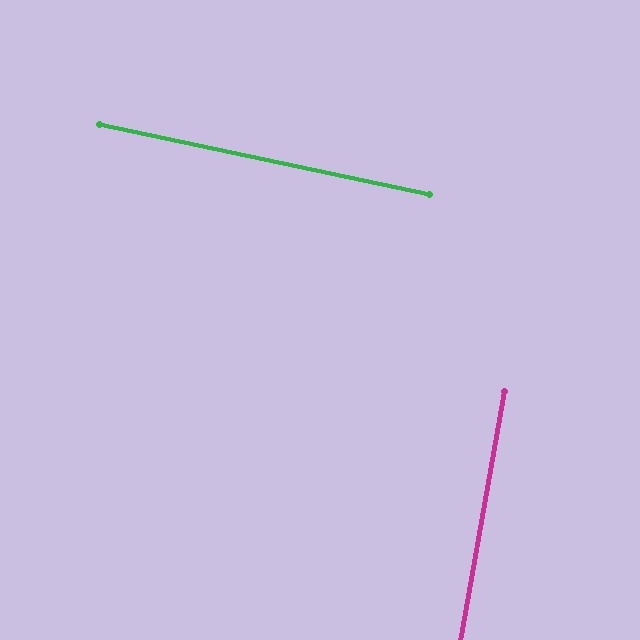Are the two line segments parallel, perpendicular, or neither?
Perpendicular — they meet at approximately 88°.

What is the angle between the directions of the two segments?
Approximately 88 degrees.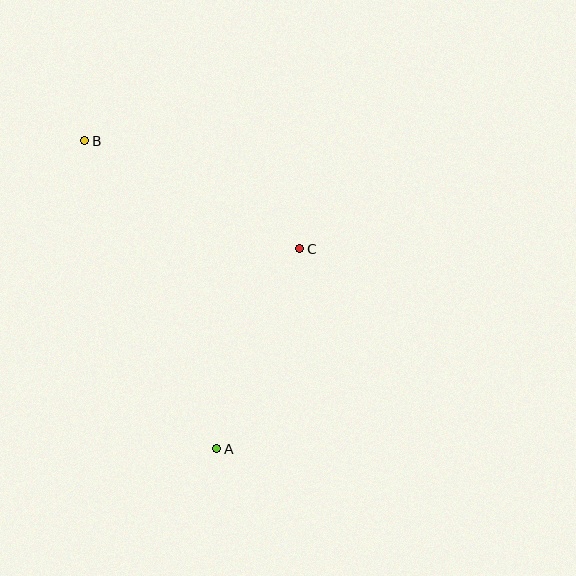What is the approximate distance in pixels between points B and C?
The distance between B and C is approximately 241 pixels.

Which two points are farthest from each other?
Points A and B are farthest from each other.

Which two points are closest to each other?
Points A and C are closest to each other.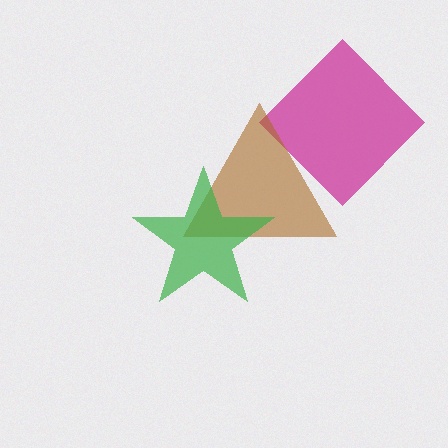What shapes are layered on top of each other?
The layered shapes are: a magenta diamond, a brown triangle, a green star.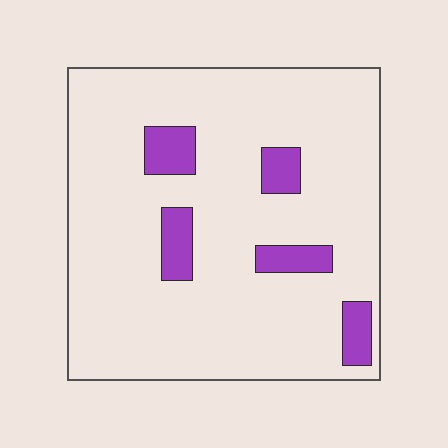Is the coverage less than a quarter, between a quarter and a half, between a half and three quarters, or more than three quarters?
Less than a quarter.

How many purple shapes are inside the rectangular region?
5.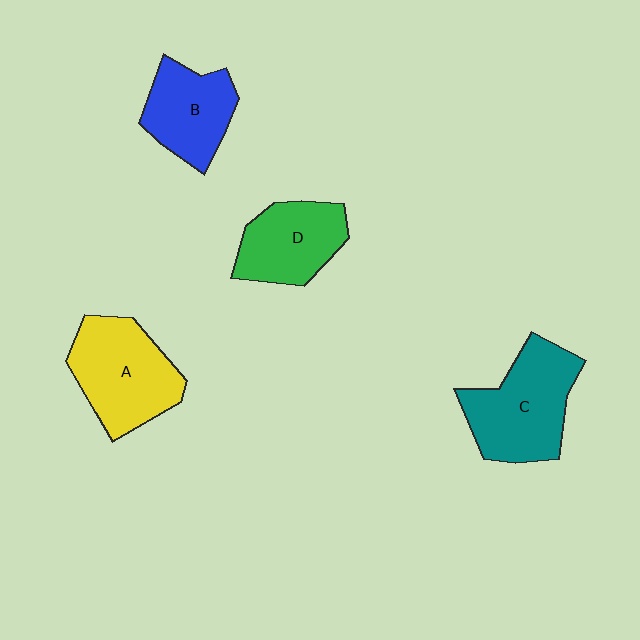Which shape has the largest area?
Shape C (teal).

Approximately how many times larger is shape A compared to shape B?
Approximately 1.3 times.